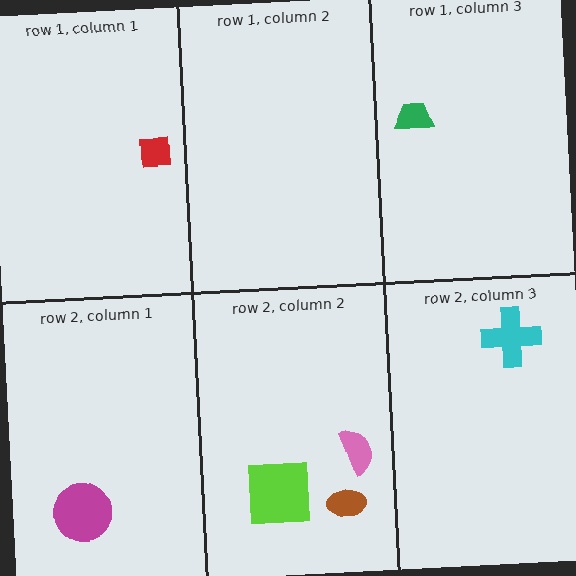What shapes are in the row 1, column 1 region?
The red square.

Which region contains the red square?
The row 1, column 1 region.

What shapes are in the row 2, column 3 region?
The cyan cross.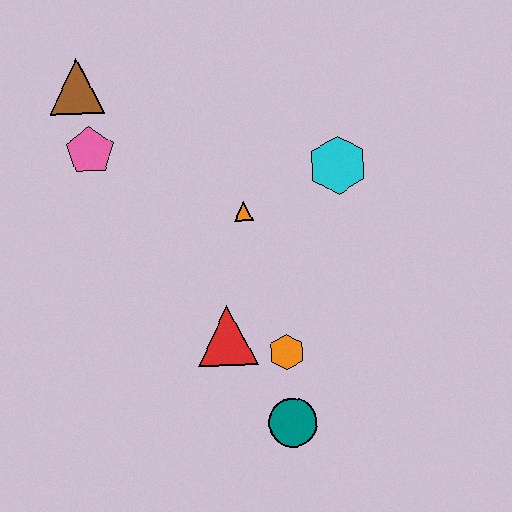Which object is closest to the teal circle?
The orange hexagon is closest to the teal circle.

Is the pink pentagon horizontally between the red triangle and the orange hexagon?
No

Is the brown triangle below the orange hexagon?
No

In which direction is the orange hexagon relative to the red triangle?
The orange hexagon is to the right of the red triangle.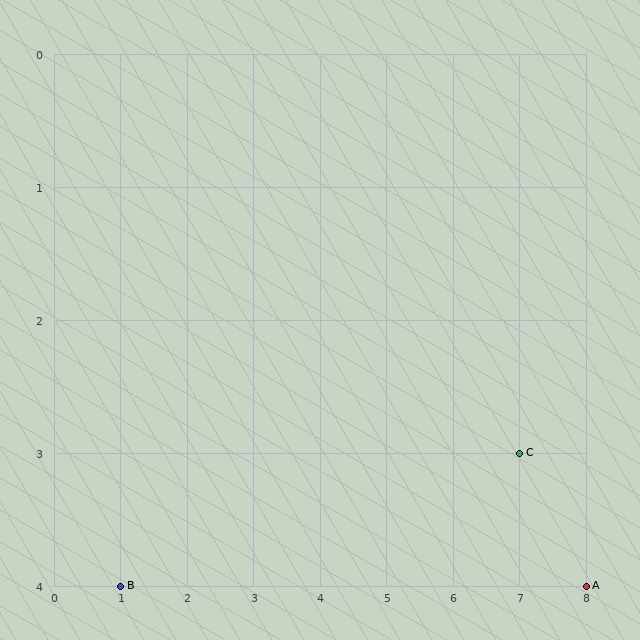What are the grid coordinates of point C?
Point C is at grid coordinates (7, 3).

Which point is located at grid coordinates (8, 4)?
Point A is at (8, 4).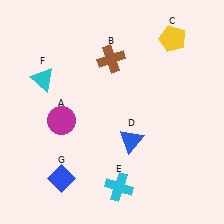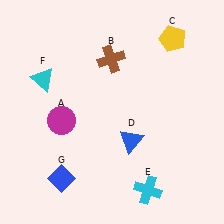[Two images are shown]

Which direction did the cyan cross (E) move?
The cyan cross (E) moved right.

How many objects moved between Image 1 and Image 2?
1 object moved between the two images.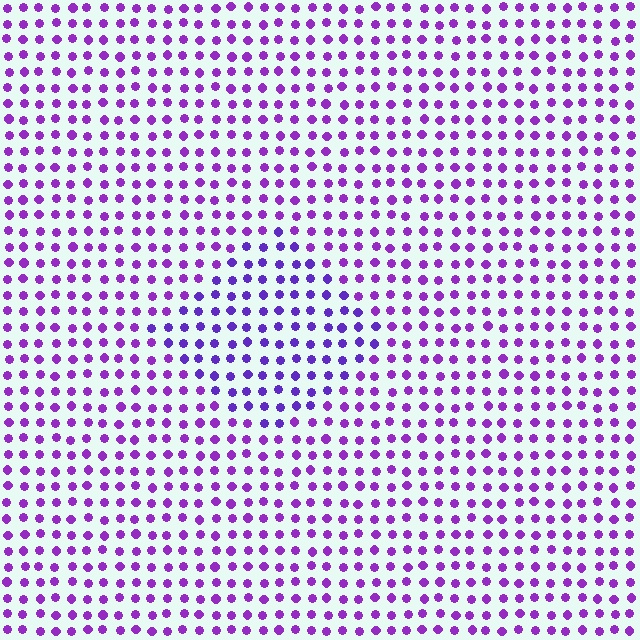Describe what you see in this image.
The image is filled with small purple elements in a uniform arrangement. A diamond-shaped region is visible where the elements are tinted to a slightly different hue, forming a subtle color boundary.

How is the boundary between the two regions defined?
The boundary is defined purely by a slight shift in hue (about 22 degrees). Spacing, size, and orientation are identical on both sides.